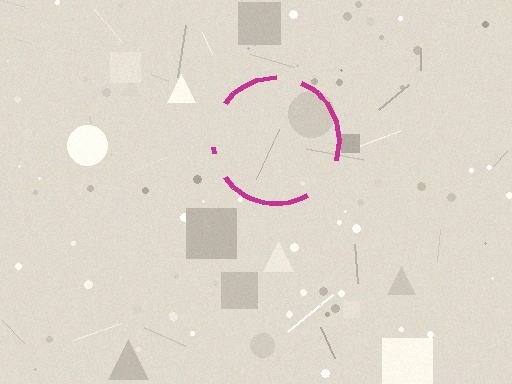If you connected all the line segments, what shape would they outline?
They would outline a circle.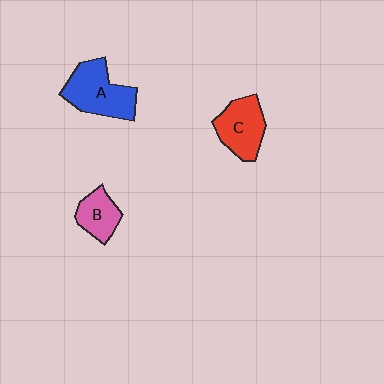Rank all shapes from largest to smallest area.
From largest to smallest: A (blue), C (red), B (pink).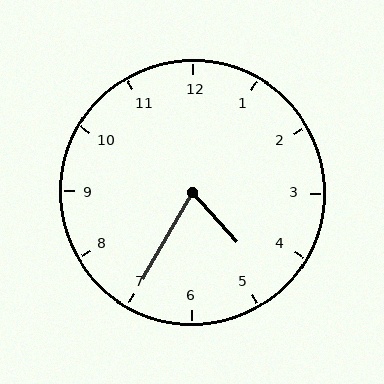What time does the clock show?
4:35.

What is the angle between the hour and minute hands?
Approximately 72 degrees.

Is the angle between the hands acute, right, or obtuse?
It is acute.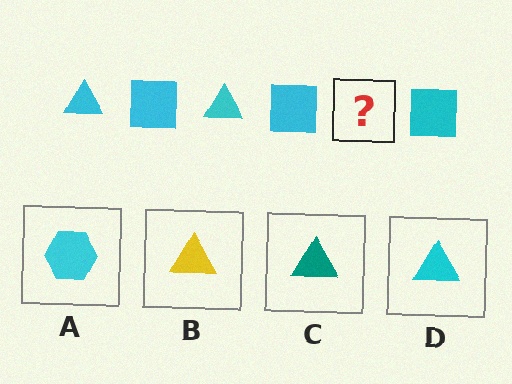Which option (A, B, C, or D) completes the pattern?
D.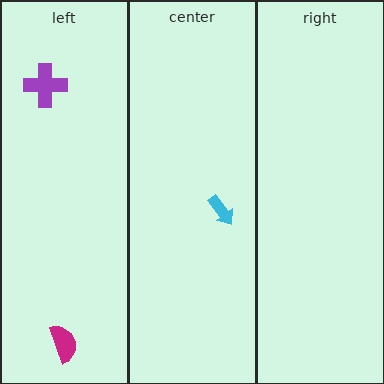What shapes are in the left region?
The purple cross, the magenta semicircle.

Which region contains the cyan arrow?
The center region.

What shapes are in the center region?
The cyan arrow.